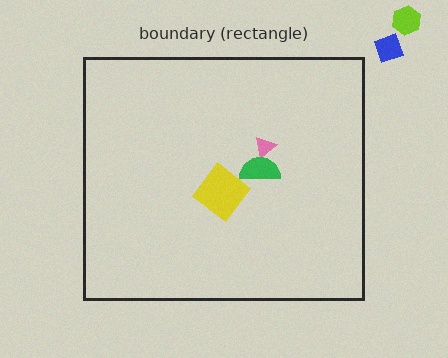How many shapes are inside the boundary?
3 inside, 2 outside.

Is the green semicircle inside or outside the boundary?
Inside.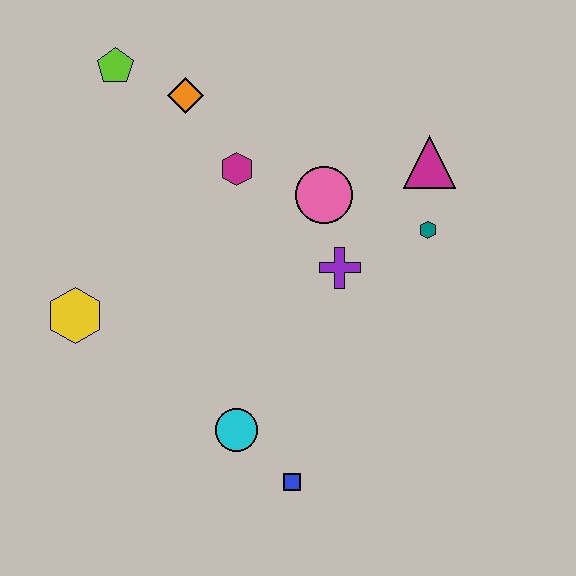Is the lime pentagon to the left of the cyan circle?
Yes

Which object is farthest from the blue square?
The lime pentagon is farthest from the blue square.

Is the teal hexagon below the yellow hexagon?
No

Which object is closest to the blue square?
The cyan circle is closest to the blue square.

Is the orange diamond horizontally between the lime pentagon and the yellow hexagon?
No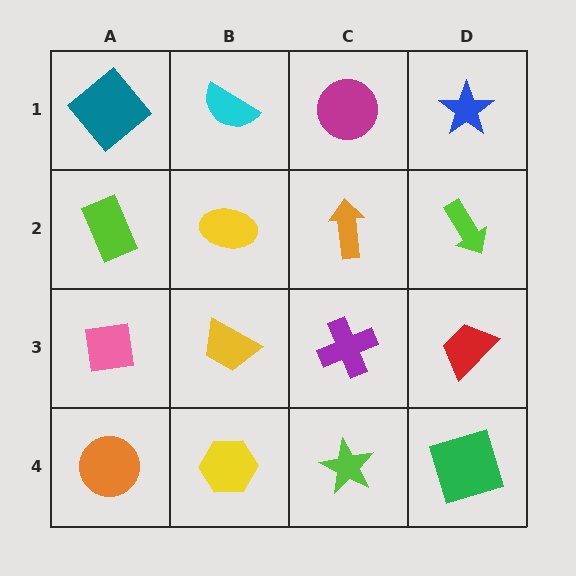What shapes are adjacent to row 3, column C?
An orange arrow (row 2, column C), a lime star (row 4, column C), a yellow trapezoid (row 3, column B), a red trapezoid (row 3, column D).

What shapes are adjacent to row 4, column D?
A red trapezoid (row 3, column D), a lime star (row 4, column C).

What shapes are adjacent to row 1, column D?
A lime arrow (row 2, column D), a magenta circle (row 1, column C).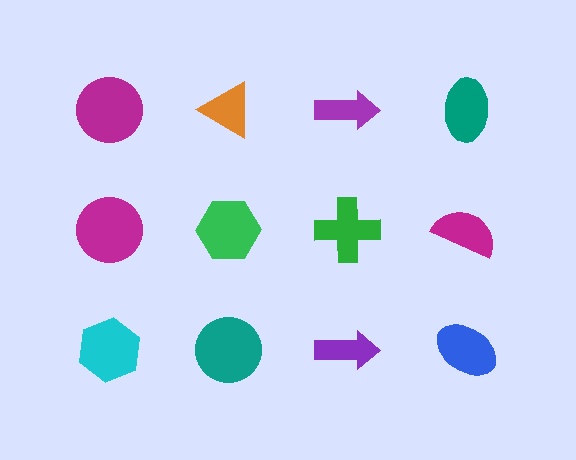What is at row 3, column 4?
A blue ellipse.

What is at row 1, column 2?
An orange triangle.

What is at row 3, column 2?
A teal circle.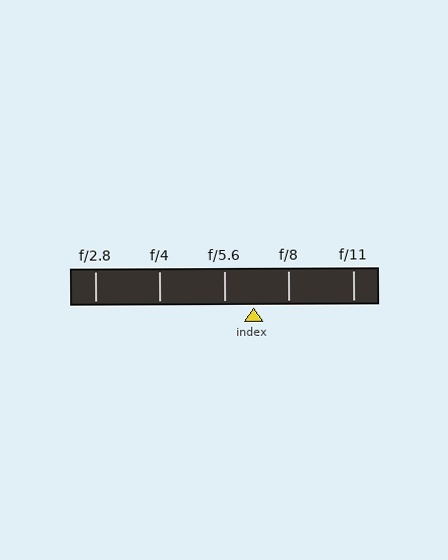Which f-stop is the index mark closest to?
The index mark is closest to f/5.6.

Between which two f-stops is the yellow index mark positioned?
The index mark is between f/5.6 and f/8.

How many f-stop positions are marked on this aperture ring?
There are 5 f-stop positions marked.